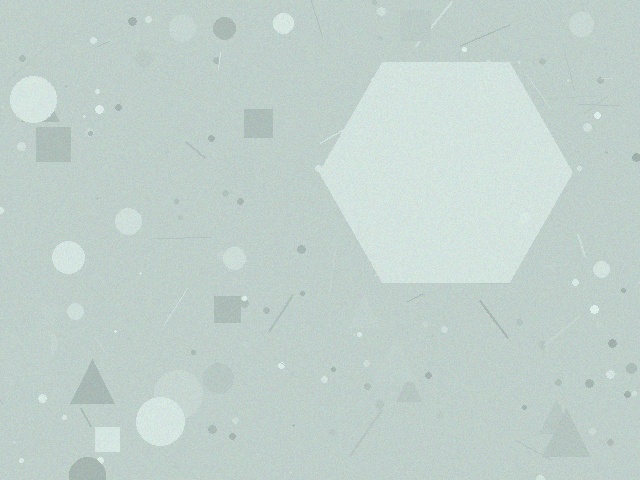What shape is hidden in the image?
A hexagon is hidden in the image.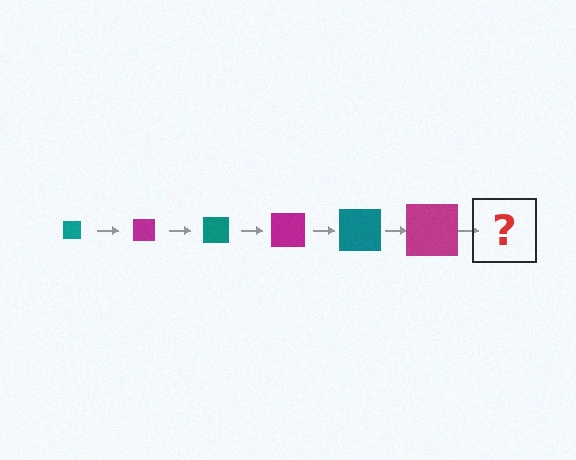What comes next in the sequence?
The next element should be a teal square, larger than the previous one.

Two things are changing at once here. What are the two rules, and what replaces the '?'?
The two rules are that the square grows larger each step and the color cycles through teal and magenta. The '?' should be a teal square, larger than the previous one.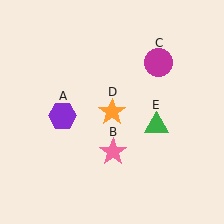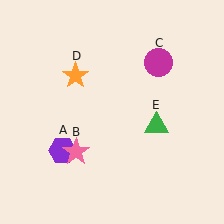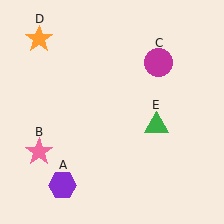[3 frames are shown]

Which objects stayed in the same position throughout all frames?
Magenta circle (object C) and green triangle (object E) remained stationary.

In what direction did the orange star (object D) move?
The orange star (object D) moved up and to the left.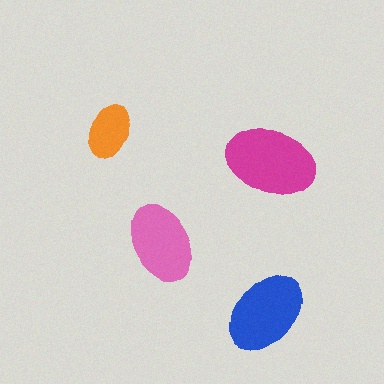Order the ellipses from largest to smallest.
the magenta one, the blue one, the pink one, the orange one.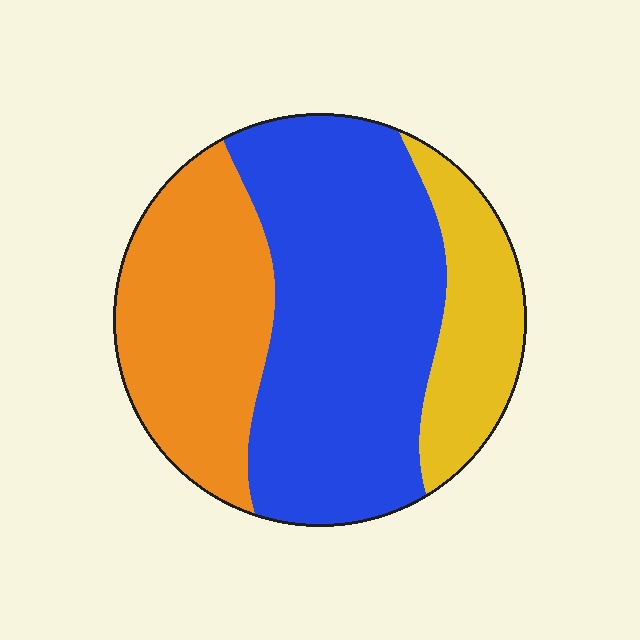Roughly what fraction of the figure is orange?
Orange takes up between a quarter and a half of the figure.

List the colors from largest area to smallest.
From largest to smallest: blue, orange, yellow.